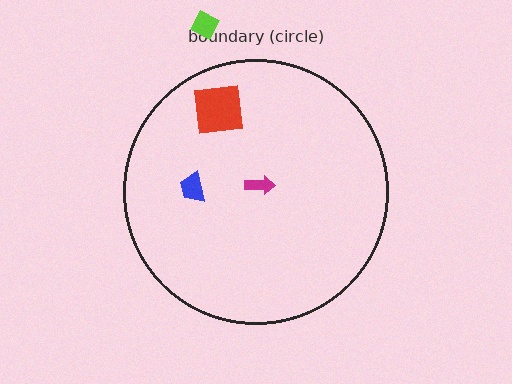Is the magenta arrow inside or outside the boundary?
Inside.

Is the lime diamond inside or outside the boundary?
Outside.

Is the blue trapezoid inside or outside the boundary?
Inside.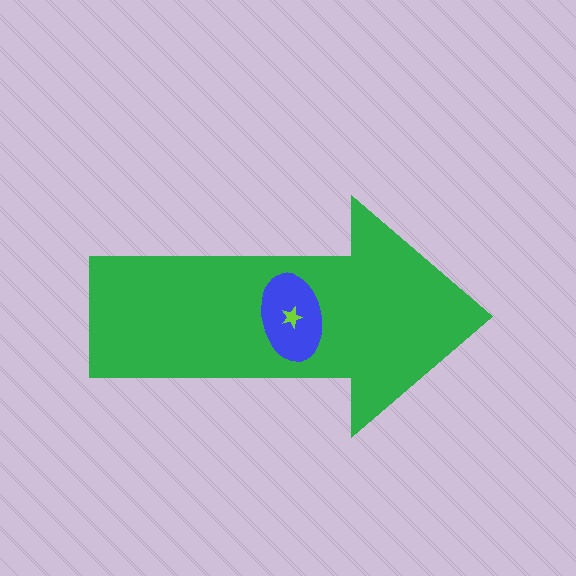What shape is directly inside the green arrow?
The blue ellipse.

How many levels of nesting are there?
3.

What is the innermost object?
The lime star.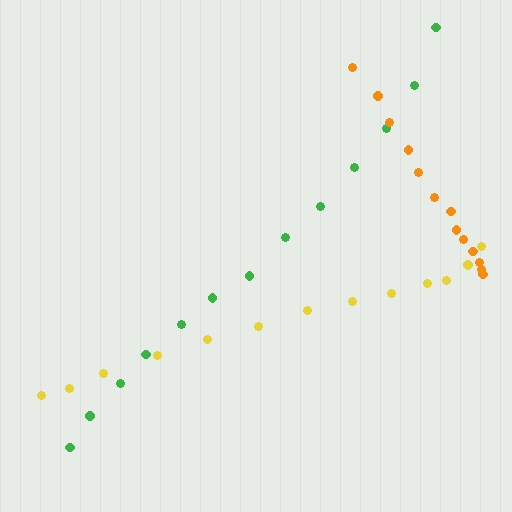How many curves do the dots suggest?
There are 3 distinct paths.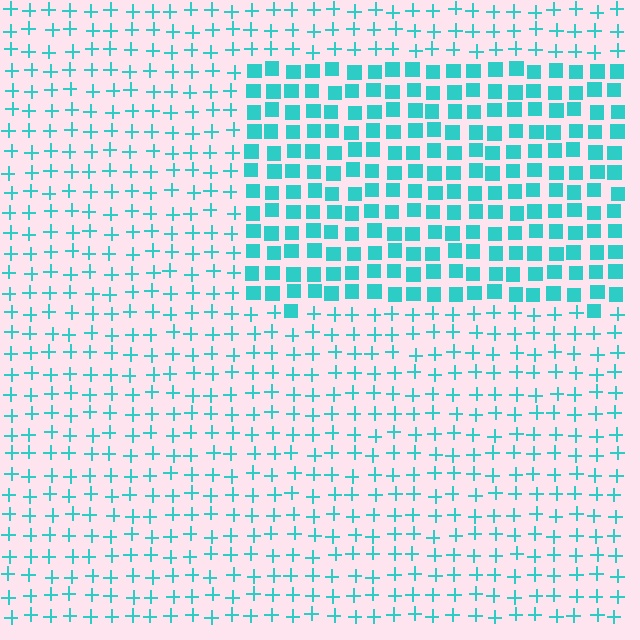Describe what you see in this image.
The image is filled with small cyan elements arranged in a uniform grid. A rectangle-shaped region contains squares, while the surrounding area contains plus signs. The boundary is defined purely by the change in element shape.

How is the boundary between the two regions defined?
The boundary is defined by a change in element shape: squares inside vs. plus signs outside. All elements share the same color and spacing.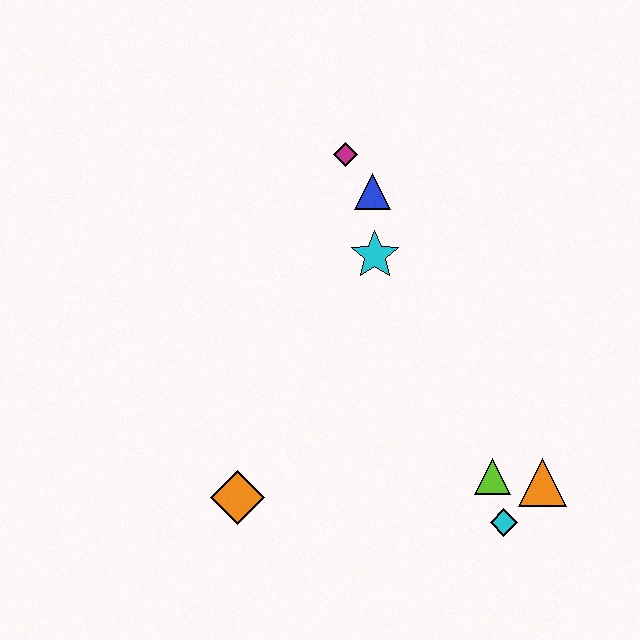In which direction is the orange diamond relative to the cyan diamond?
The orange diamond is to the left of the cyan diamond.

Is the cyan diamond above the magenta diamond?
No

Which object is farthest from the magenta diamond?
The cyan diamond is farthest from the magenta diamond.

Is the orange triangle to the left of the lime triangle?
No